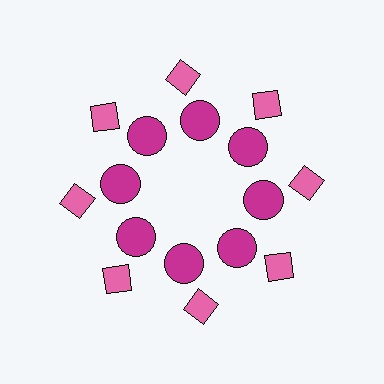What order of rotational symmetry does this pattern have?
This pattern has 8-fold rotational symmetry.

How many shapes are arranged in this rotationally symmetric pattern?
There are 16 shapes, arranged in 8 groups of 2.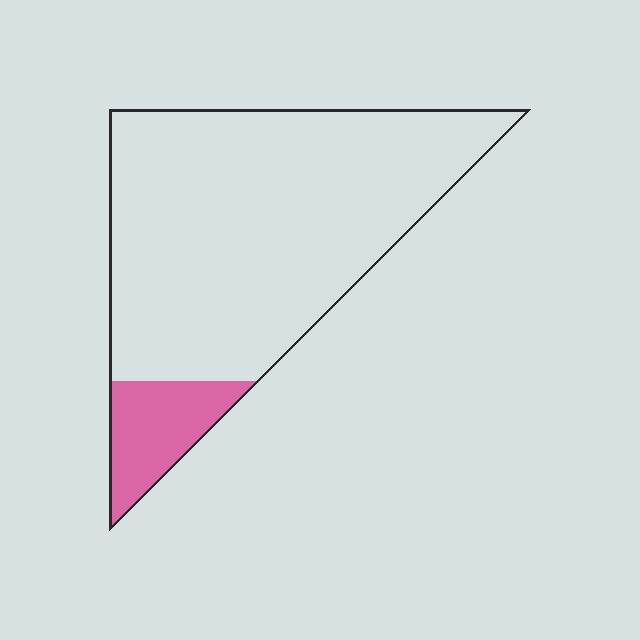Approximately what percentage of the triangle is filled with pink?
Approximately 15%.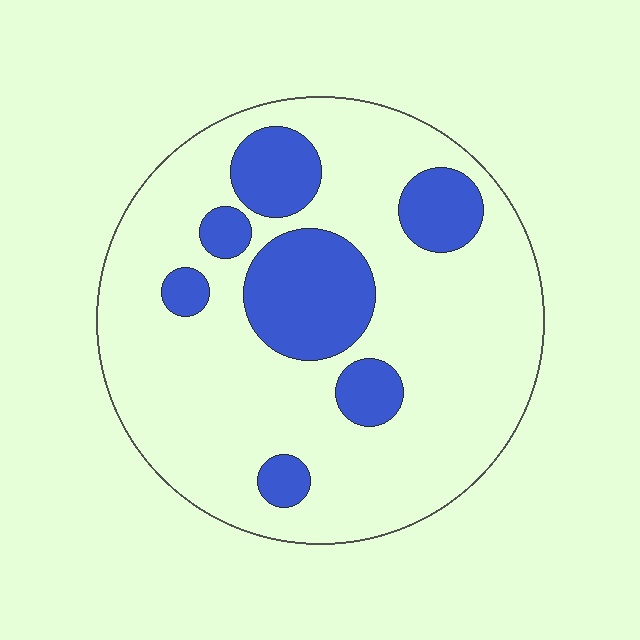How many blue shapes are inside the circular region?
7.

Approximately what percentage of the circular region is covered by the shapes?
Approximately 25%.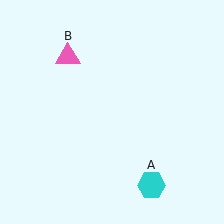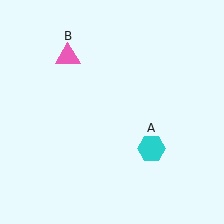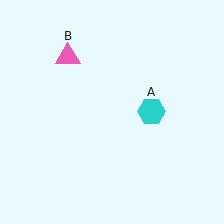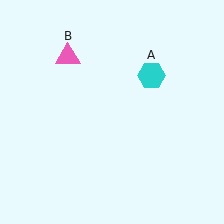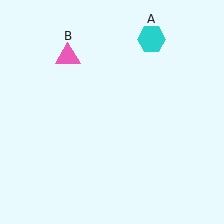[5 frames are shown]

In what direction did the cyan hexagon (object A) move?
The cyan hexagon (object A) moved up.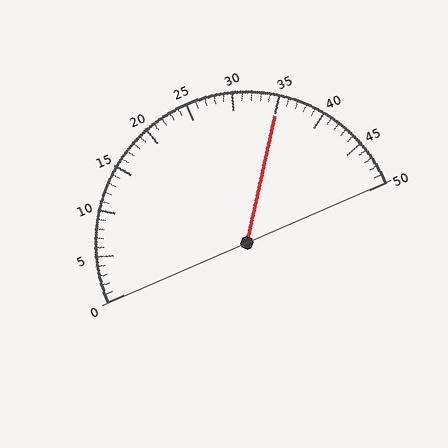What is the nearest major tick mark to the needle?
The nearest major tick mark is 35.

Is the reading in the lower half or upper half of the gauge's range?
The reading is in the upper half of the range (0 to 50).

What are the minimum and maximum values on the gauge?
The gauge ranges from 0 to 50.